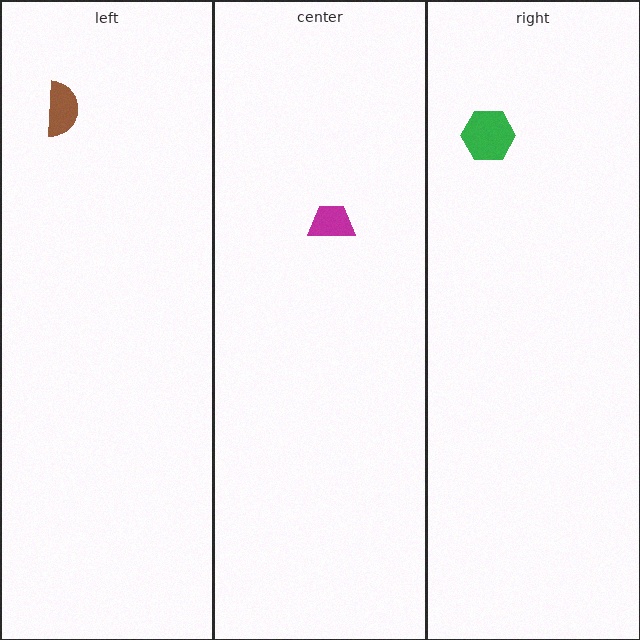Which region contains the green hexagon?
The right region.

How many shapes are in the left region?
1.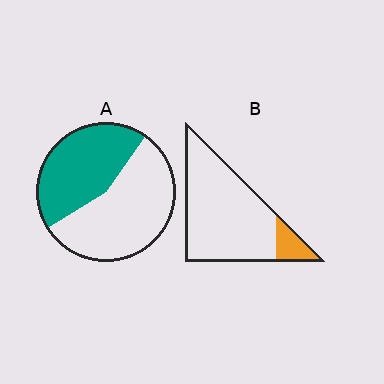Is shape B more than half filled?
No.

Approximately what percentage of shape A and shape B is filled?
A is approximately 45% and B is approximately 10%.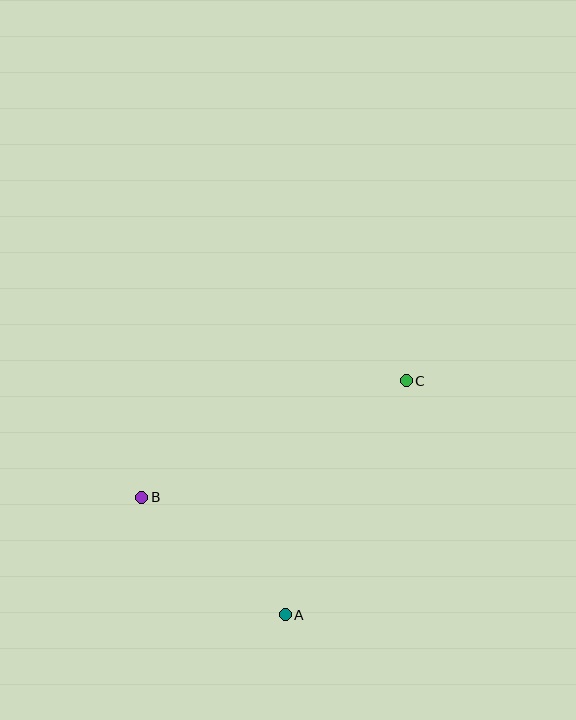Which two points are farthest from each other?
Points B and C are farthest from each other.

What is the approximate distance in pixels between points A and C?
The distance between A and C is approximately 264 pixels.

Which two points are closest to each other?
Points A and B are closest to each other.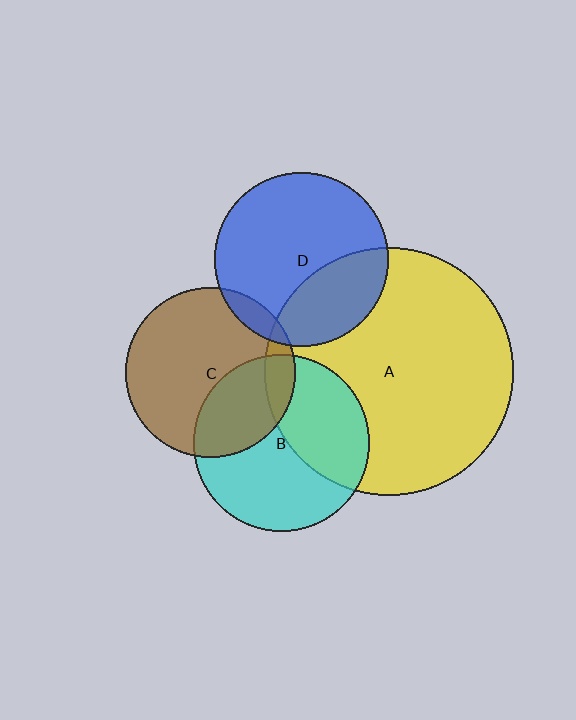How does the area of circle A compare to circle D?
Approximately 2.0 times.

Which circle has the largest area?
Circle A (yellow).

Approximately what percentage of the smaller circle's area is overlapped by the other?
Approximately 30%.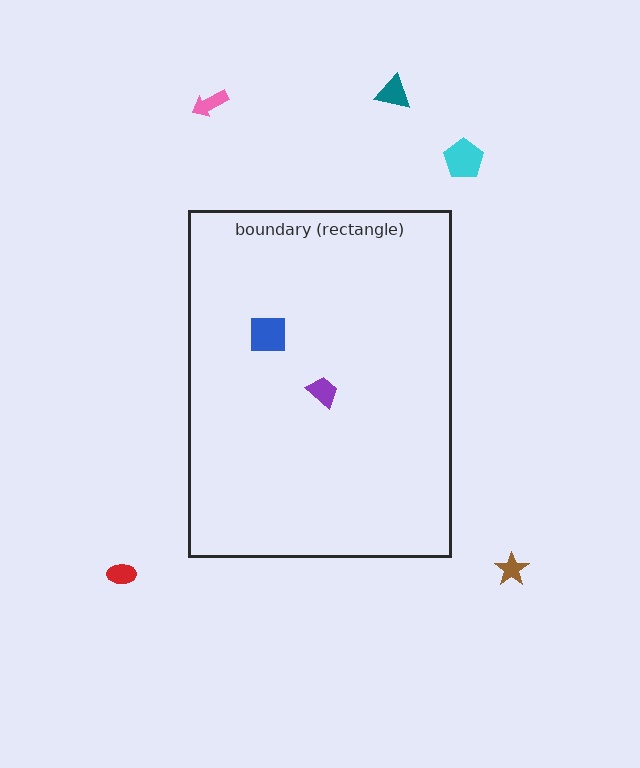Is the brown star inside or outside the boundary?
Outside.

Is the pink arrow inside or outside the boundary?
Outside.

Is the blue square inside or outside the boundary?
Inside.